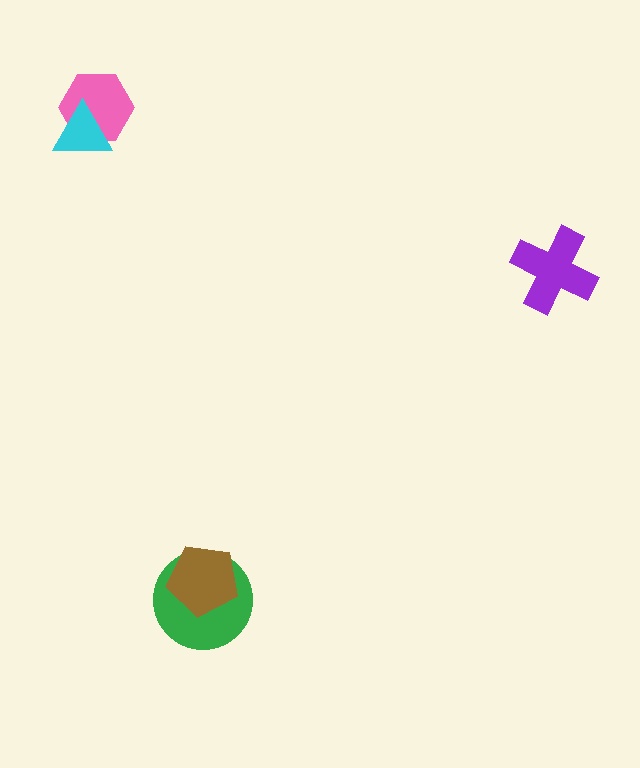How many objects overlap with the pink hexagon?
1 object overlaps with the pink hexagon.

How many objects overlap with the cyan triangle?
1 object overlaps with the cyan triangle.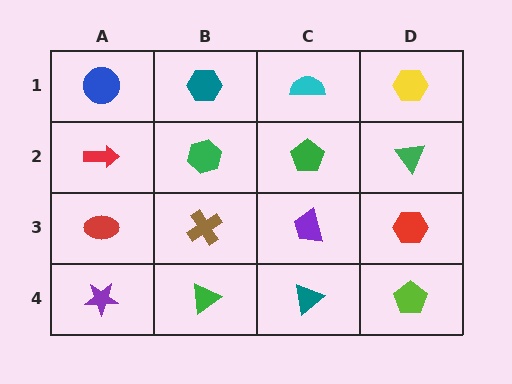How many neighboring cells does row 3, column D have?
3.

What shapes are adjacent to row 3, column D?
A green triangle (row 2, column D), a lime pentagon (row 4, column D), a purple trapezoid (row 3, column C).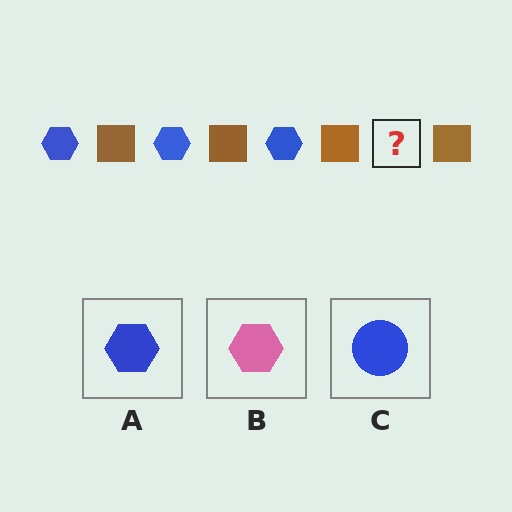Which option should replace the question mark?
Option A.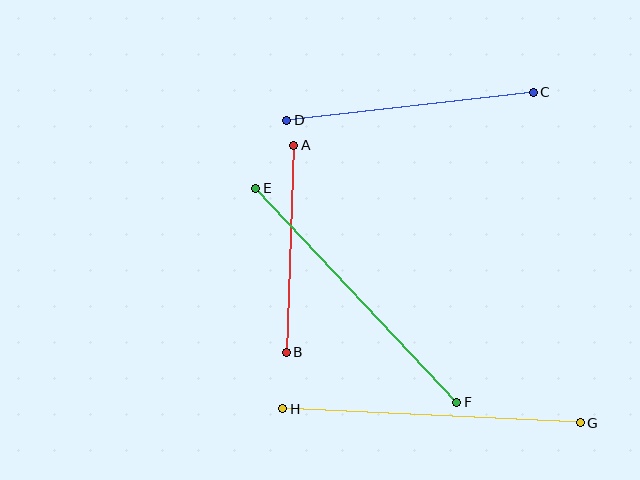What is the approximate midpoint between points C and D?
The midpoint is at approximately (410, 106) pixels.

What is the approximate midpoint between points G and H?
The midpoint is at approximately (431, 416) pixels.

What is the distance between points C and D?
The distance is approximately 248 pixels.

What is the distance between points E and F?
The distance is approximately 293 pixels.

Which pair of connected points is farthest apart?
Points G and H are farthest apart.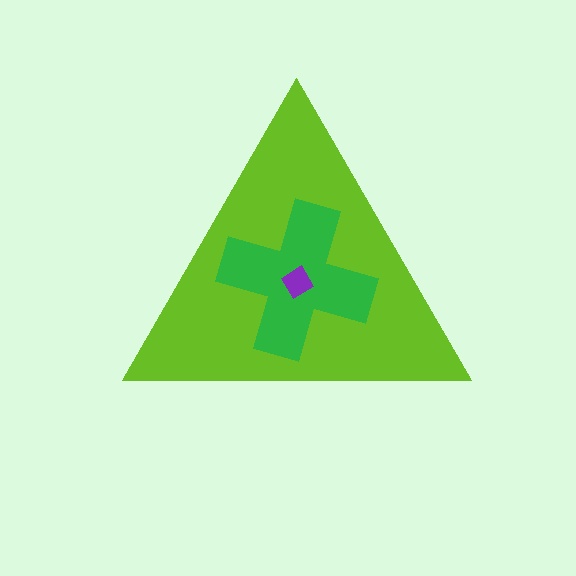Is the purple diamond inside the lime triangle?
Yes.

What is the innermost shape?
The purple diamond.